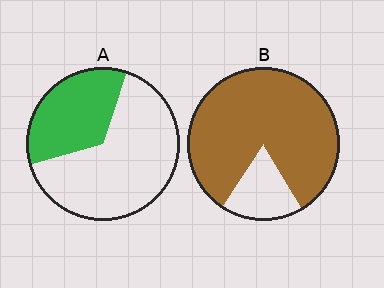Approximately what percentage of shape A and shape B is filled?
A is approximately 35% and B is approximately 80%.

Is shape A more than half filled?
No.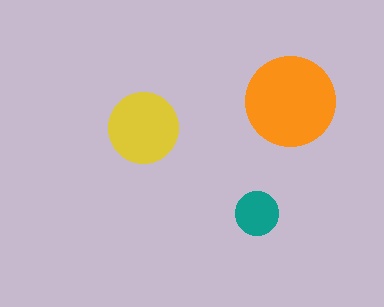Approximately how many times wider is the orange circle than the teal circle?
About 2 times wider.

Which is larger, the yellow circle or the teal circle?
The yellow one.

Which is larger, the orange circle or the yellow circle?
The orange one.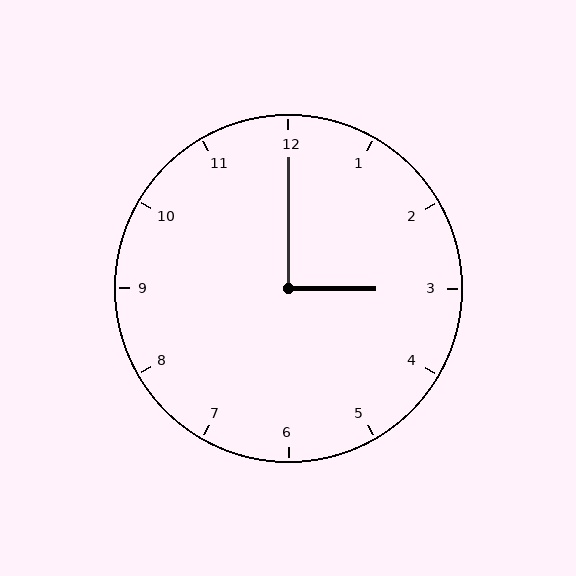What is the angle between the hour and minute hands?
Approximately 90 degrees.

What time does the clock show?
3:00.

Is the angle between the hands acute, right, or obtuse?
It is right.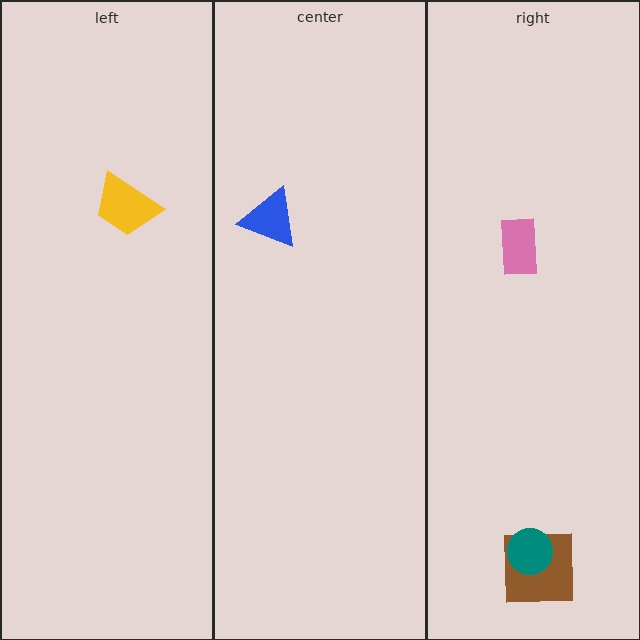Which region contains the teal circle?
The right region.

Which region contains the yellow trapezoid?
The left region.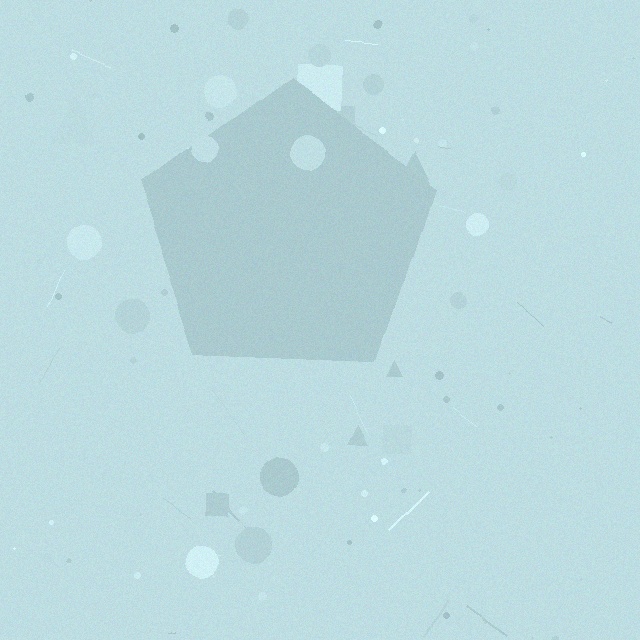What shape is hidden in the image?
A pentagon is hidden in the image.